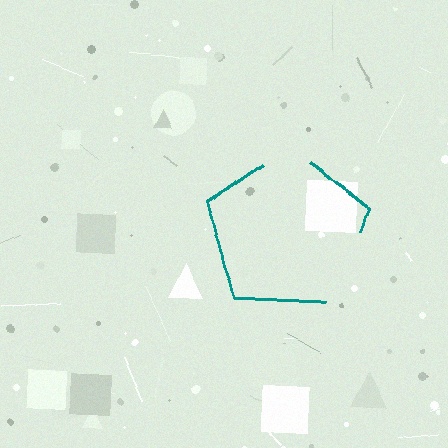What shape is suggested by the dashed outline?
The dashed outline suggests a pentagon.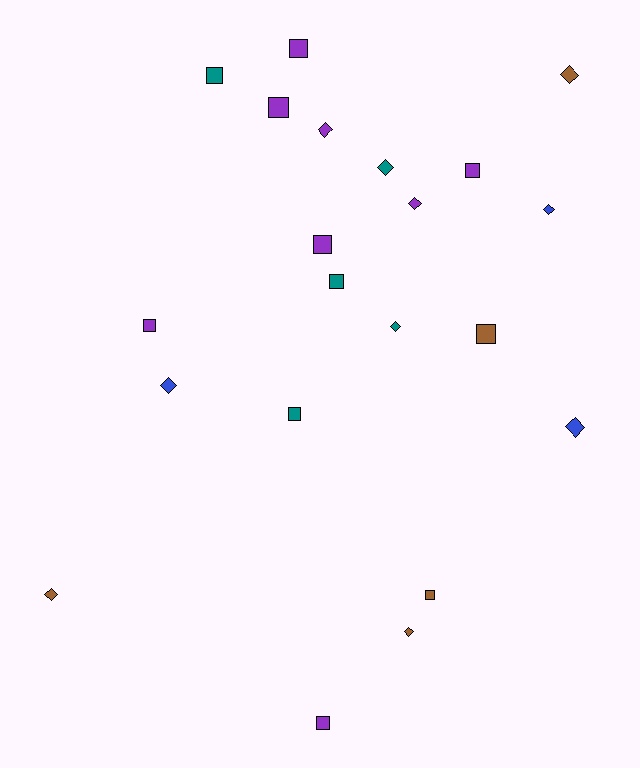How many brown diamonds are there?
There are 3 brown diamonds.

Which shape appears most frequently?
Square, with 11 objects.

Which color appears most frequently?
Purple, with 8 objects.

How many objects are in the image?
There are 21 objects.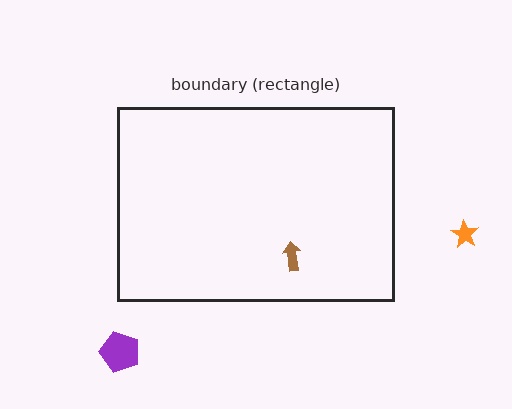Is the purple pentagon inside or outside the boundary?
Outside.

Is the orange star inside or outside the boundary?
Outside.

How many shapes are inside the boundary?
1 inside, 2 outside.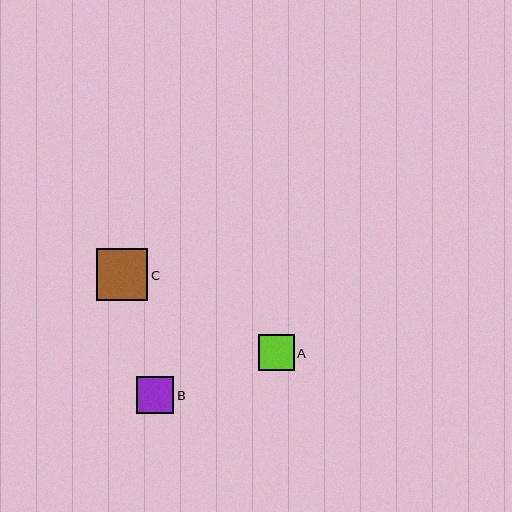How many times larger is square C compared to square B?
Square C is approximately 1.4 times the size of square B.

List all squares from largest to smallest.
From largest to smallest: C, B, A.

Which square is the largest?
Square C is the largest with a size of approximately 51 pixels.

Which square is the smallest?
Square A is the smallest with a size of approximately 36 pixels.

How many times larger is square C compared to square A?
Square C is approximately 1.4 times the size of square A.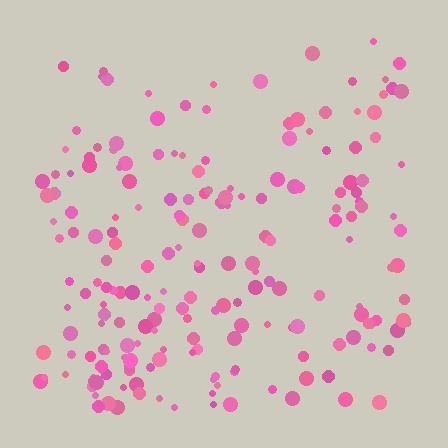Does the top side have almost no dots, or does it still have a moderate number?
Still a moderate number, just noticeably fewer than the bottom.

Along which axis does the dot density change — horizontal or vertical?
Vertical.